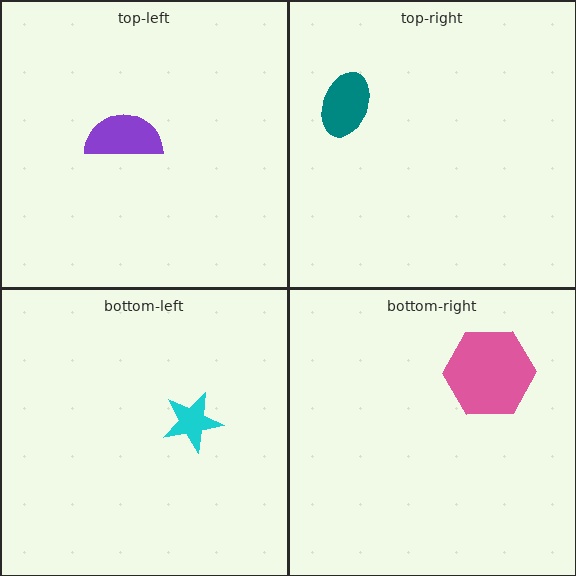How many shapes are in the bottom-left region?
1.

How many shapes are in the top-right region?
1.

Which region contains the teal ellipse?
The top-right region.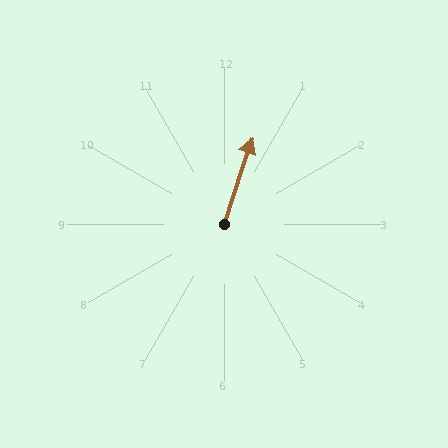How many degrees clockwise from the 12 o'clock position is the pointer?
Approximately 18 degrees.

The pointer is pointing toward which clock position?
Roughly 1 o'clock.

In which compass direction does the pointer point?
North.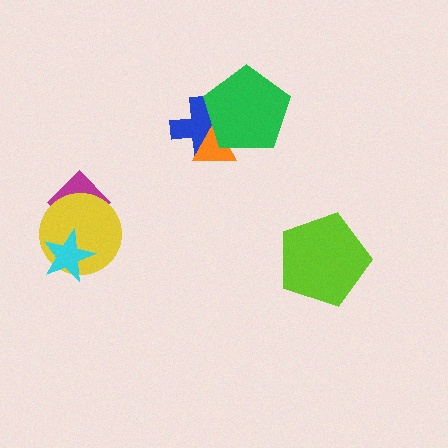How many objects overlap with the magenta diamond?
1 object overlaps with the magenta diamond.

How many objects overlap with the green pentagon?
2 objects overlap with the green pentagon.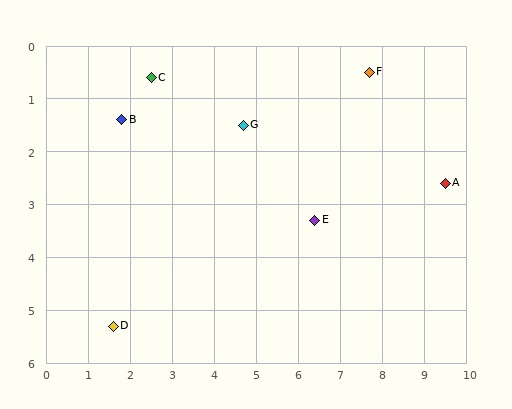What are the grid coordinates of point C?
Point C is at approximately (2.5, 0.6).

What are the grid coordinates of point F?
Point F is at approximately (7.7, 0.5).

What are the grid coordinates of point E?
Point E is at approximately (6.4, 3.3).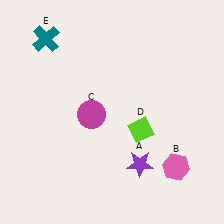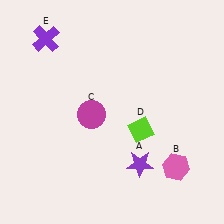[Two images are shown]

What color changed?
The cross (E) changed from teal in Image 1 to purple in Image 2.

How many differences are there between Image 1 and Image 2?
There is 1 difference between the two images.